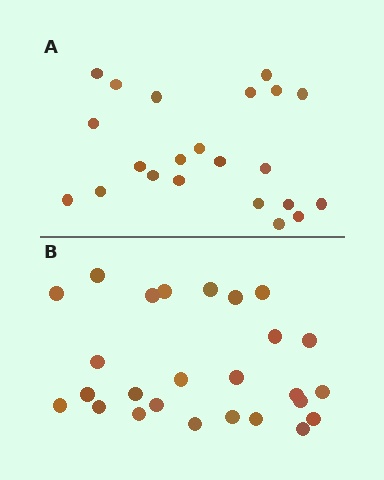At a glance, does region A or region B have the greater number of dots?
Region B (the bottom region) has more dots.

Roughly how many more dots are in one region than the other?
Region B has about 4 more dots than region A.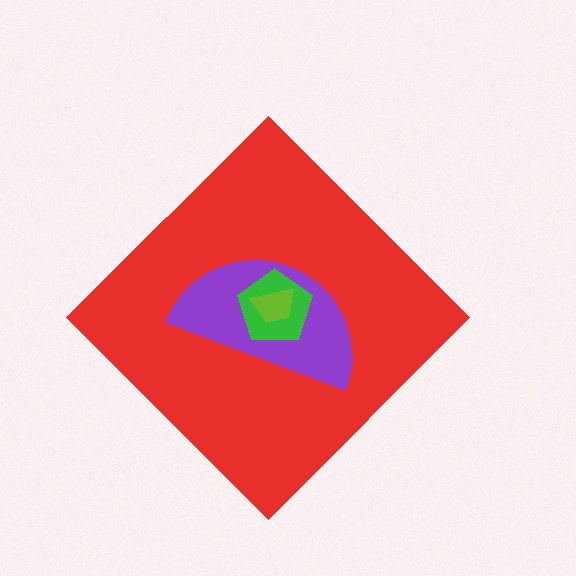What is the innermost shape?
The lime trapezoid.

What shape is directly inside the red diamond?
The purple semicircle.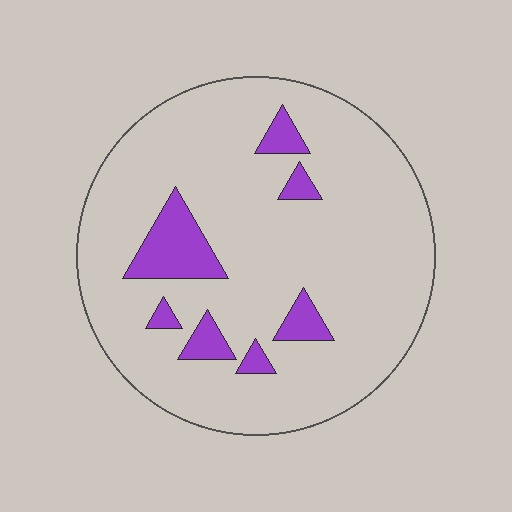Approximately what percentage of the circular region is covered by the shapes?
Approximately 10%.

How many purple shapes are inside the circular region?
7.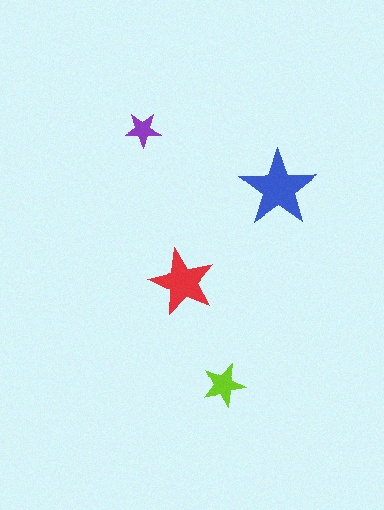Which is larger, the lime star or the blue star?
The blue one.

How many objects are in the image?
There are 4 objects in the image.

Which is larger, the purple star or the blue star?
The blue one.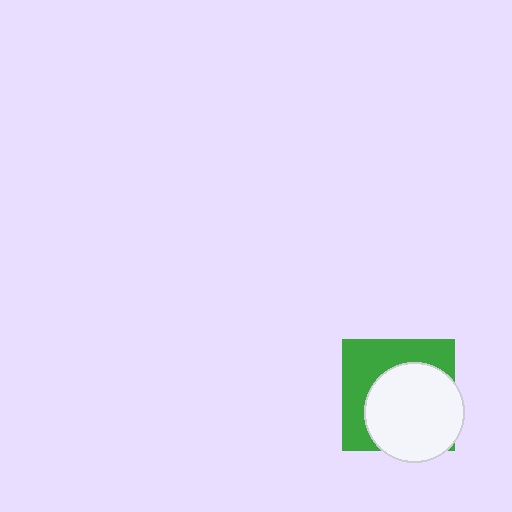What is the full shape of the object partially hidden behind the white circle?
The partially hidden object is a green square.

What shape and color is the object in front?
The object in front is a white circle.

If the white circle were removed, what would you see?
You would see the complete green square.